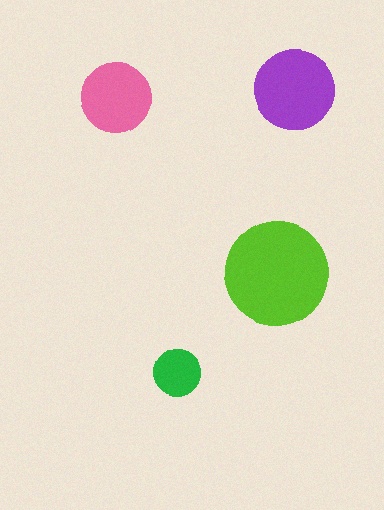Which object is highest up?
The purple circle is topmost.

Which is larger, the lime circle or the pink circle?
The lime one.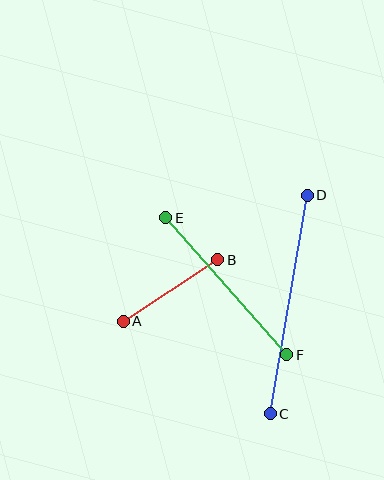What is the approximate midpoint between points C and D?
The midpoint is at approximately (289, 305) pixels.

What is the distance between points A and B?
The distance is approximately 113 pixels.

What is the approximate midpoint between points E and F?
The midpoint is at approximately (226, 286) pixels.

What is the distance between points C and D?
The distance is approximately 221 pixels.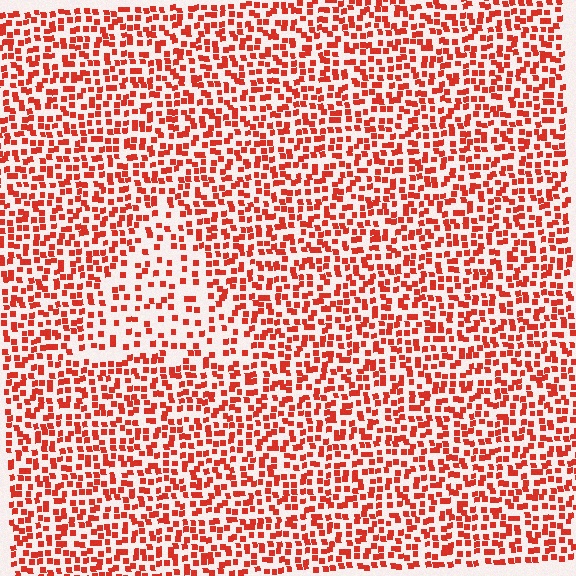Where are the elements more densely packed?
The elements are more densely packed outside the triangle boundary.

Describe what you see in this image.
The image contains small red elements arranged at two different densities. A triangle-shaped region is visible where the elements are less densely packed than the surrounding area.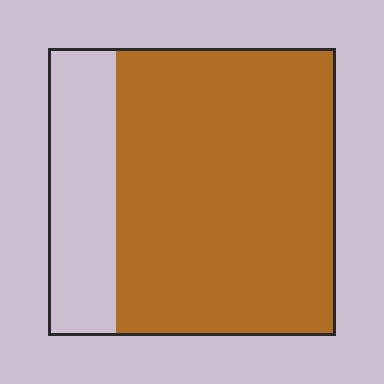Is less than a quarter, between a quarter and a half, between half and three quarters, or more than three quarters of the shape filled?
More than three quarters.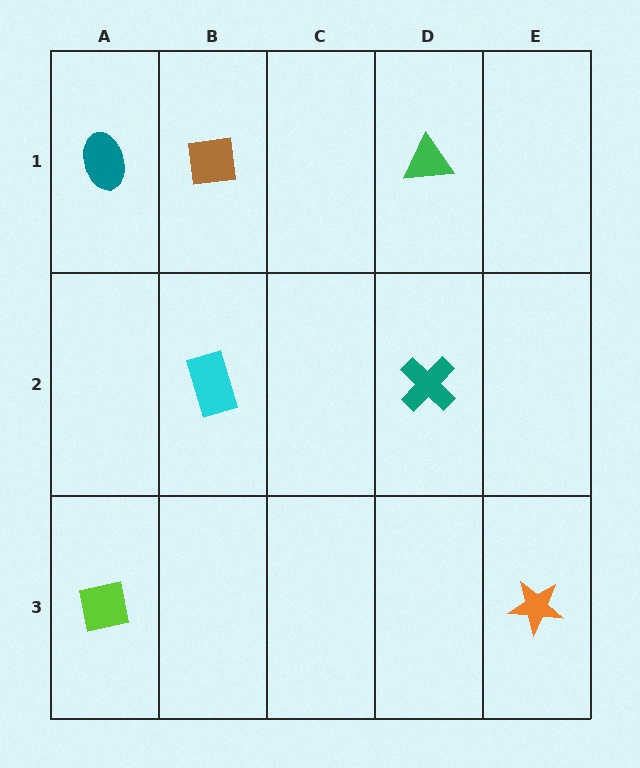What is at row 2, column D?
A teal cross.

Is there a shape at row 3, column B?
No, that cell is empty.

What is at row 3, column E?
An orange star.